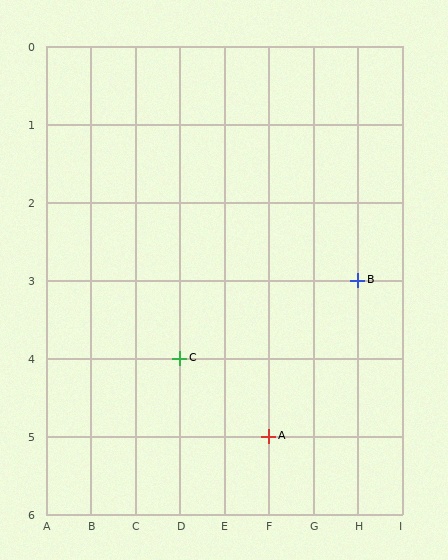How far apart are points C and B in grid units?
Points C and B are 4 columns and 1 row apart (about 4.1 grid units diagonally).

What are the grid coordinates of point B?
Point B is at grid coordinates (H, 3).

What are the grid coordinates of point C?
Point C is at grid coordinates (D, 4).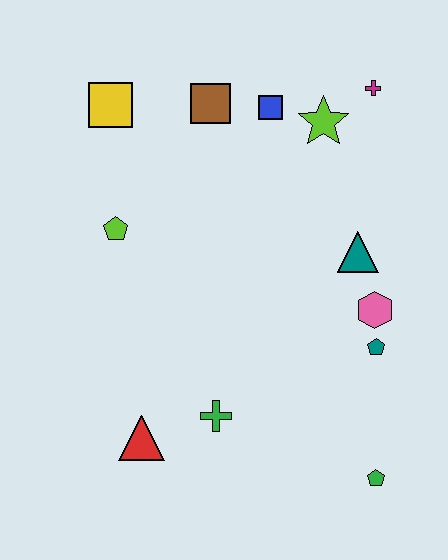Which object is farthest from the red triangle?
The magenta cross is farthest from the red triangle.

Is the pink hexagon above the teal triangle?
No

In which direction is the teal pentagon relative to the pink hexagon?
The teal pentagon is below the pink hexagon.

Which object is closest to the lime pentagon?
The yellow square is closest to the lime pentagon.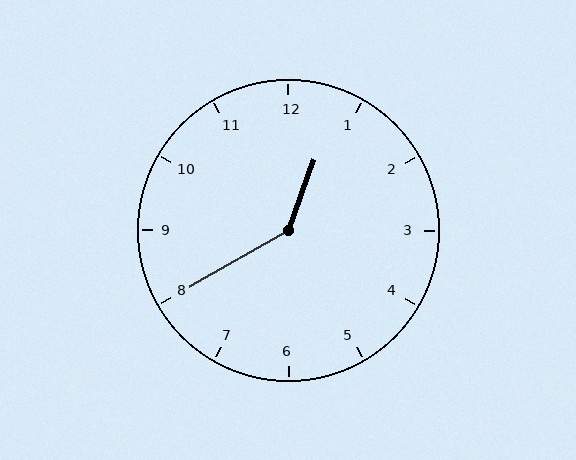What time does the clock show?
12:40.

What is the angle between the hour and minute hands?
Approximately 140 degrees.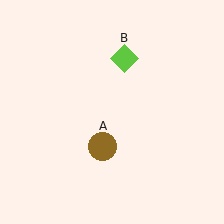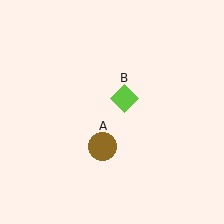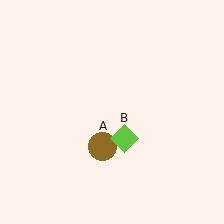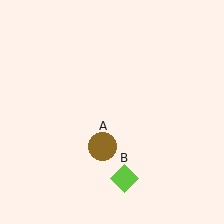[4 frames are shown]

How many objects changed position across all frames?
1 object changed position: lime diamond (object B).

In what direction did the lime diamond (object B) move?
The lime diamond (object B) moved down.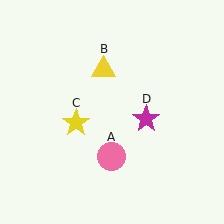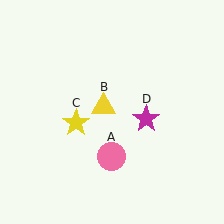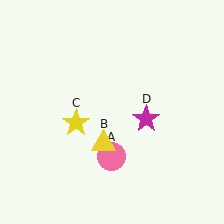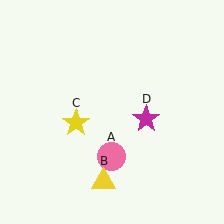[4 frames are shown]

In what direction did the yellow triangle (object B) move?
The yellow triangle (object B) moved down.